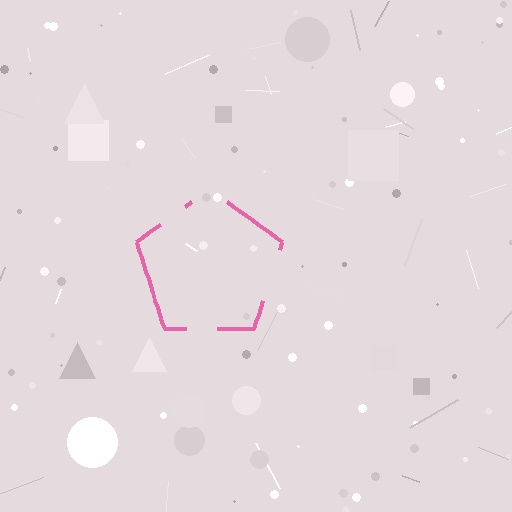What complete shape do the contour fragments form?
The contour fragments form a pentagon.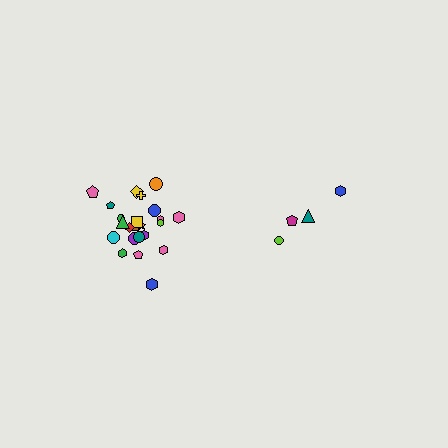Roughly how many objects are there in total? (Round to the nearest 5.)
Roughly 30 objects in total.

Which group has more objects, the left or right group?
The left group.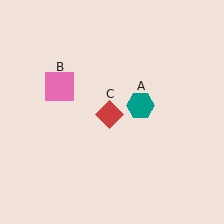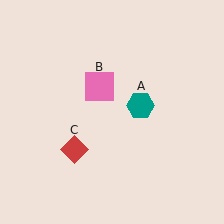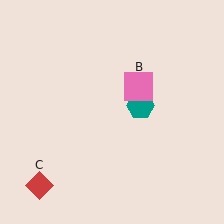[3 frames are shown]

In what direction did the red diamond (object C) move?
The red diamond (object C) moved down and to the left.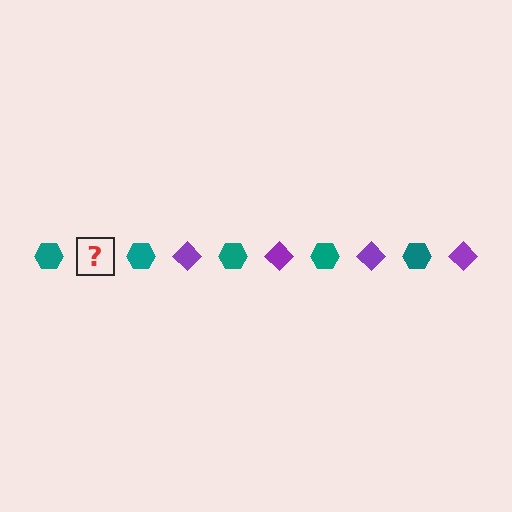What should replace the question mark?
The question mark should be replaced with a purple diamond.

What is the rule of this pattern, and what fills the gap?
The rule is that the pattern alternates between teal hexagon and purple diamond. The gap should be filled with a purple diamond.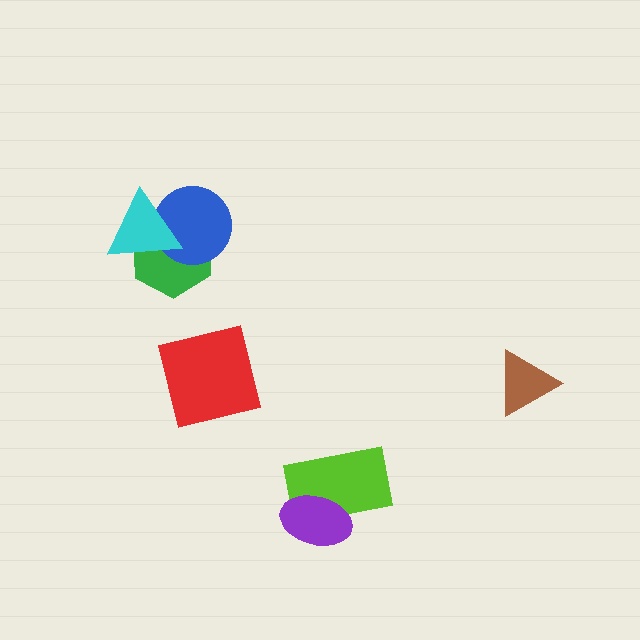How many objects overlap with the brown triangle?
0 objects overlap with the brown triangle.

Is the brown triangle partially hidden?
No, no other shape covers it.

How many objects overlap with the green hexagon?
2 objects overlap with the green hexagon.